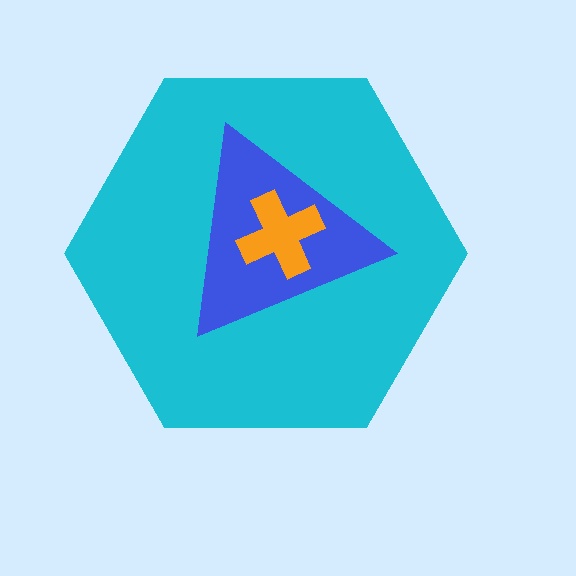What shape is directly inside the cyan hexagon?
The blue triangle.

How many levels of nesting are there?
3.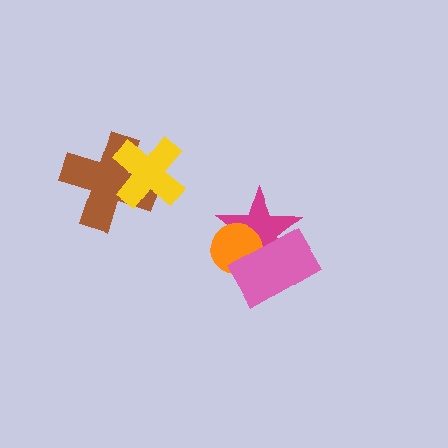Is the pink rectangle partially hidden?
No, no other shape covers it.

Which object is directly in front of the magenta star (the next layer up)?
The orange circle is directly in front of the magenta star.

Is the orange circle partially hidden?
Yes, it is partially covered by another shape.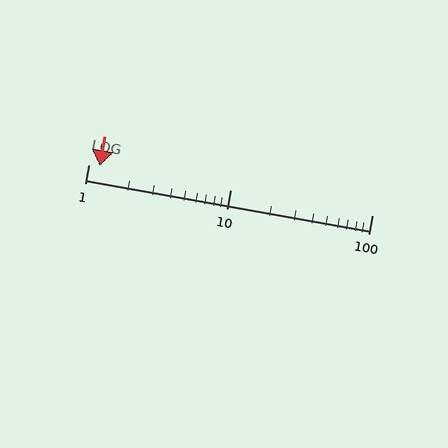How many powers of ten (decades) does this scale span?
The scale spans 2 decades, from 1 to 100.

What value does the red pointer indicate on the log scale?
The pointer indicates approximately 1.2.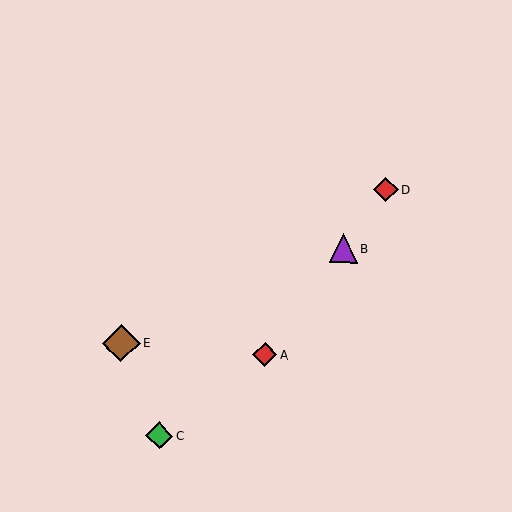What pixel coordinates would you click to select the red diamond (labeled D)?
Click at (386, 190) to select the red diamond D.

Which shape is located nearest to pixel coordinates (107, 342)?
The brown diamond (labeled E) at (121, 343) is nearest to that location.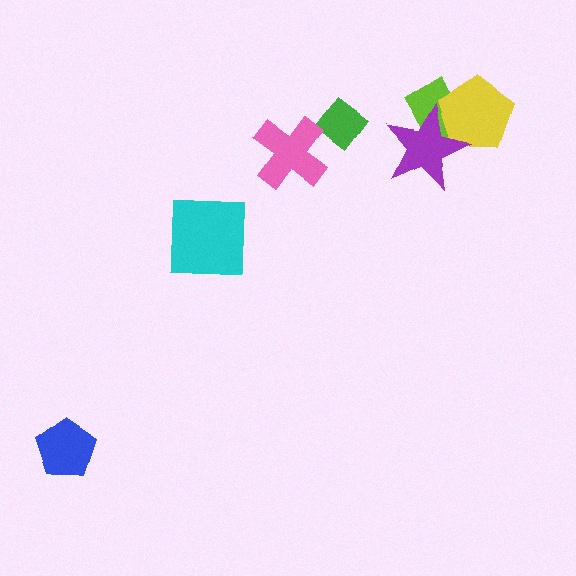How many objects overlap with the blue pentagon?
0 objects overlap with the blue pentagon.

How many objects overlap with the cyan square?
0 objects overlap with the cyan square.